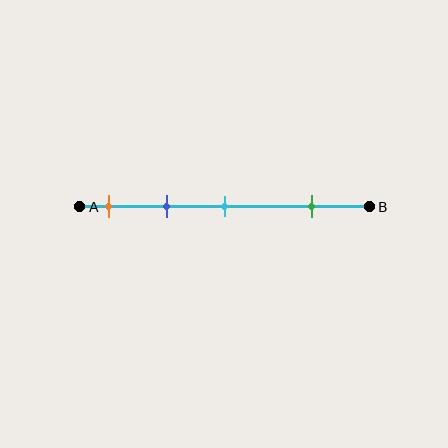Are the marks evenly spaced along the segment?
No, the marks are not evenly spaced.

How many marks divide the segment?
There are 4 marks dividing the segment.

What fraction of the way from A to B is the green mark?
The green mark is approximately 80% (0.8) of the way from A to B.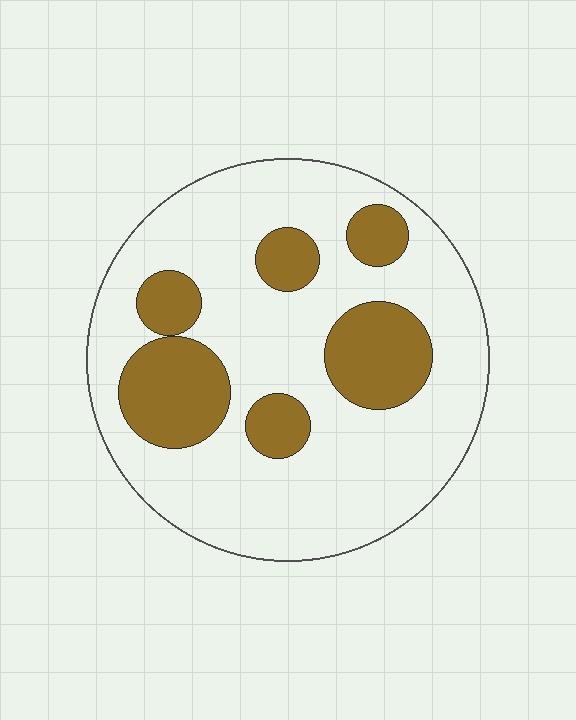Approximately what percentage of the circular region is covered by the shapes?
Approximately 25%.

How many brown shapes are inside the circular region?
6.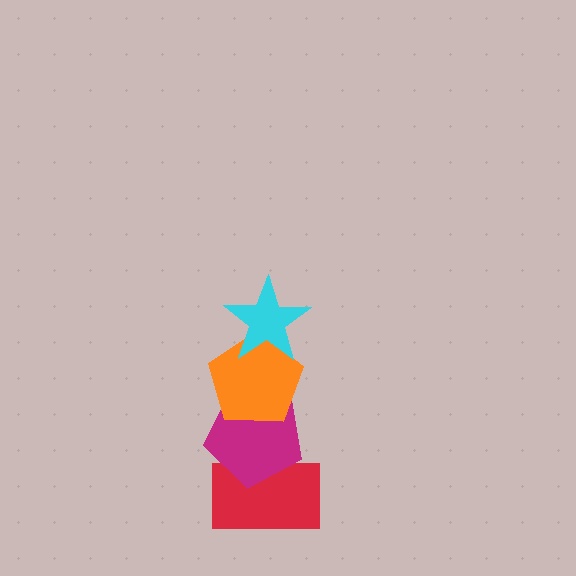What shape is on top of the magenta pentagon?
The orange pentagon is on top of the magenta pentagon.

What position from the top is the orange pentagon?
The orange pentagon is 2nd from the top.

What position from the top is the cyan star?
The cyan star is 1st from the top.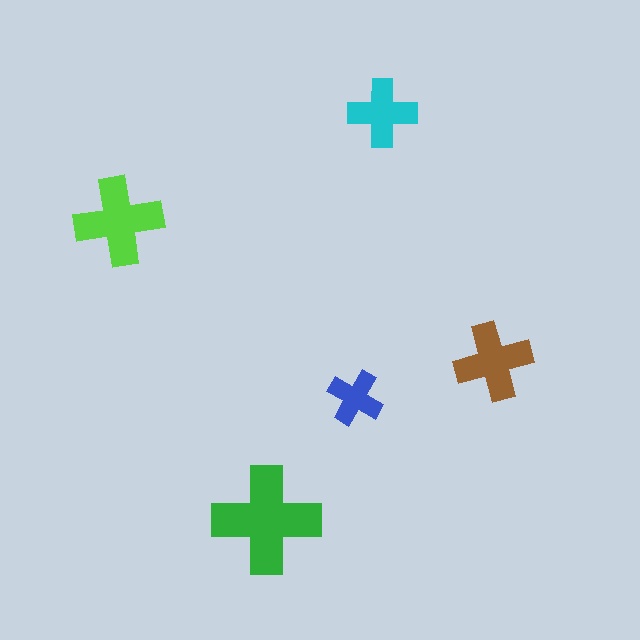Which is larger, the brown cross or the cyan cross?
The brown one.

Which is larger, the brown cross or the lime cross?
The lime one.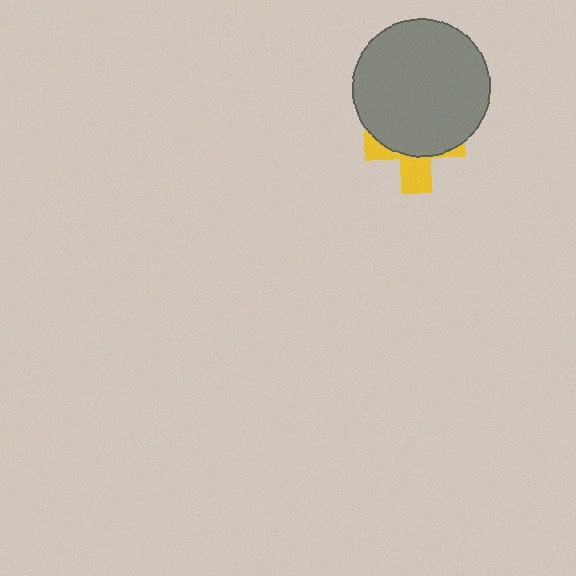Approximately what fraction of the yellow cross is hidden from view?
Roughly 63% of the yellow cross is hidden behind the gray circle.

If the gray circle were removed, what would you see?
You would see the complete yellow cross.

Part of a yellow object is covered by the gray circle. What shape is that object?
It is a cross.